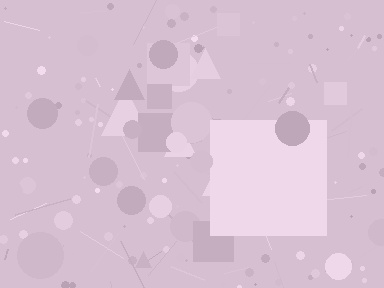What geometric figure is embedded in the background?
A square is embedded in the background.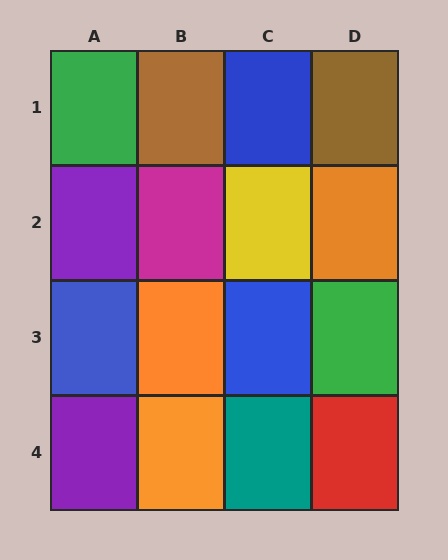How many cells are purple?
2 cells are purple.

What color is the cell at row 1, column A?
Green.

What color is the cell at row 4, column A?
Purple.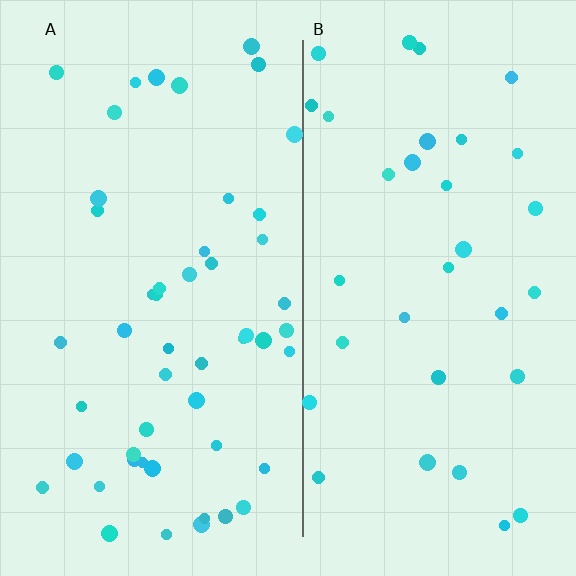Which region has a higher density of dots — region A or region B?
A (the left).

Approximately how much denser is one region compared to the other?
Approximately 1.5× — region A over region B.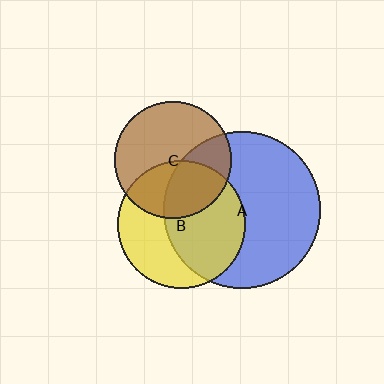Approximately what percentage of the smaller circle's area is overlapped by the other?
Approximately 35%.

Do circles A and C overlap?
Yes.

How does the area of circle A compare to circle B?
Approximately 1.5 times.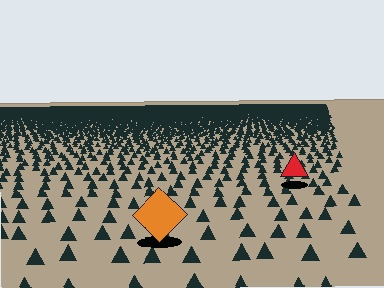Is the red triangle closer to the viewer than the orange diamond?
No. The orange diamond is closer — you can tell from the texture gradient: the ground texture is coarser near it.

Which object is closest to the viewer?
The orange diamond is closest. The texture marks near it are larger and more spread out.